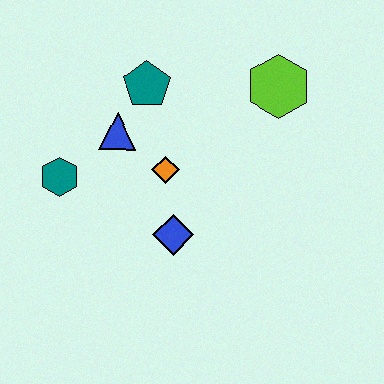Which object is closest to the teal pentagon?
The blue triangle is closest to the teal pentagon.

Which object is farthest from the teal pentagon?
The blue diamond is farthest from the teal pentagon.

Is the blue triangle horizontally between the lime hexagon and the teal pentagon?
No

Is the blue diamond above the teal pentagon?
No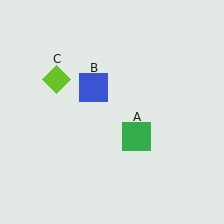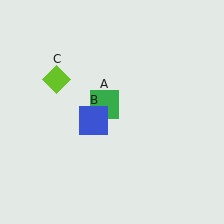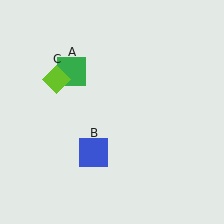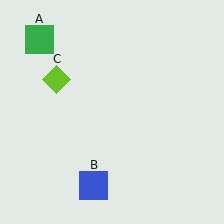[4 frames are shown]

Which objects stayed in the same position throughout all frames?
Lime diamond (object C) remained stationary.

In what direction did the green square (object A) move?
The green square (object A) moved up and to the left.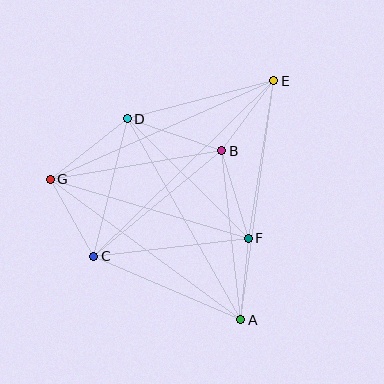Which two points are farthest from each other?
Points C and E are farthest from each other.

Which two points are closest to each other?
Points A and F are closest to each other.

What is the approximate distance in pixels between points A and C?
The distance between A and C is approximately 160 pixels.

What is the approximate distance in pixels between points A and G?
The distance between A and G is approximately 237 pixels.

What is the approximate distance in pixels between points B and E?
The distance between B and E is approximately 87 pixels.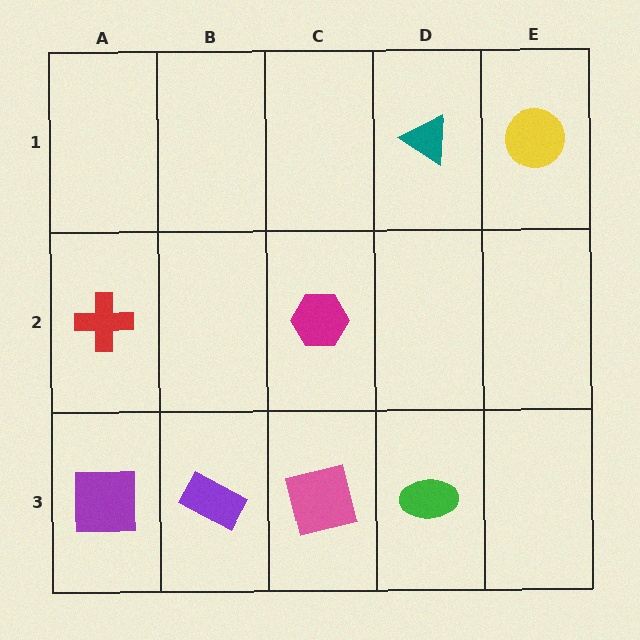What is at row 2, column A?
A red cross.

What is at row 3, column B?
A purple rectangle.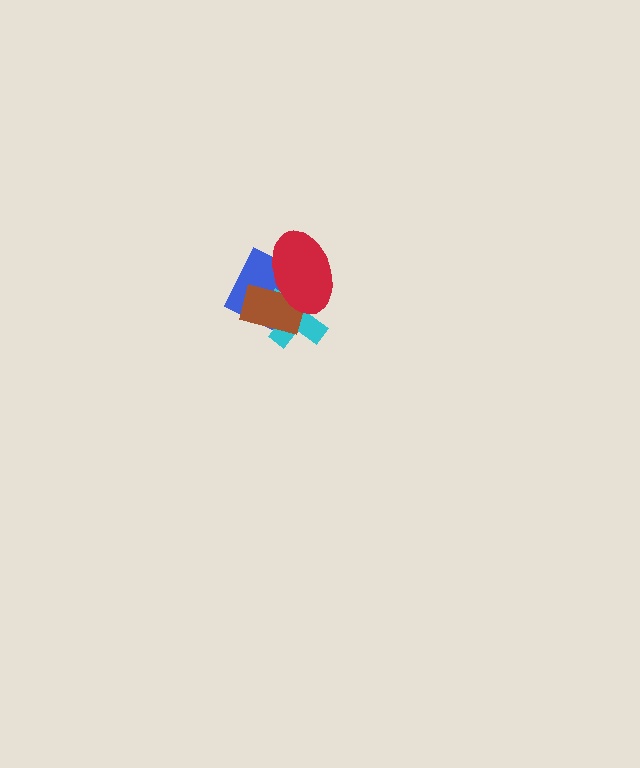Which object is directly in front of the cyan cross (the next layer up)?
The brown rectangle is directly in front of the cyan cross.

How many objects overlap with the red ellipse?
3 objects overlap with the red ellipse.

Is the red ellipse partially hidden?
No, no other shape covers it.